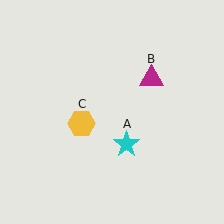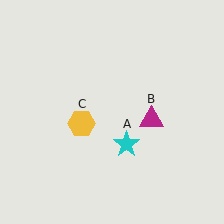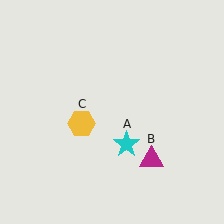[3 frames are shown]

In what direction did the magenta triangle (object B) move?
The magenta triangle (object B) moved down.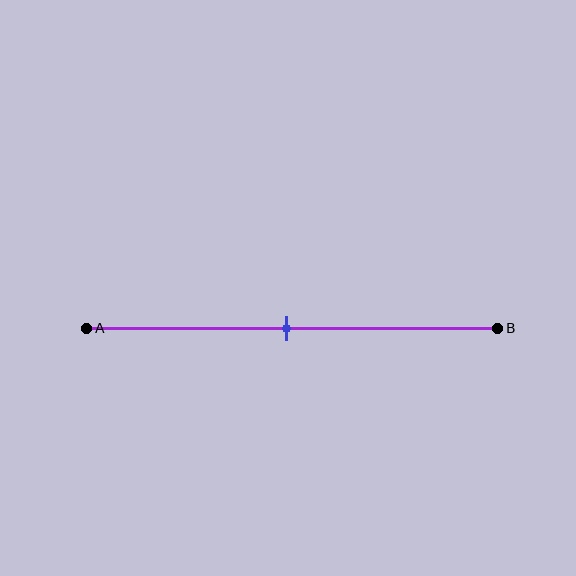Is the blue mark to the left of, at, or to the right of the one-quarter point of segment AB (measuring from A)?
The blue mark is to the right of the one-quarter point of segment AB.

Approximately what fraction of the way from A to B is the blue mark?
The blue mark is approximately 50% of the way from A to B.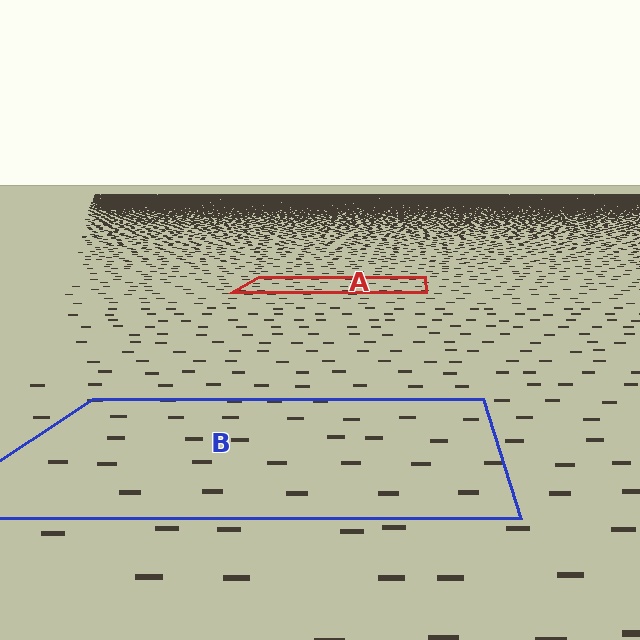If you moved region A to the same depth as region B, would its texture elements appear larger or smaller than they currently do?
They would appear larger. At a closer depth, the same texture elements are projected at a bigger on-screen size.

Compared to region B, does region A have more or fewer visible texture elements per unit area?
Region A has more texture elements per unit area — they are packed more densely because it is farther away.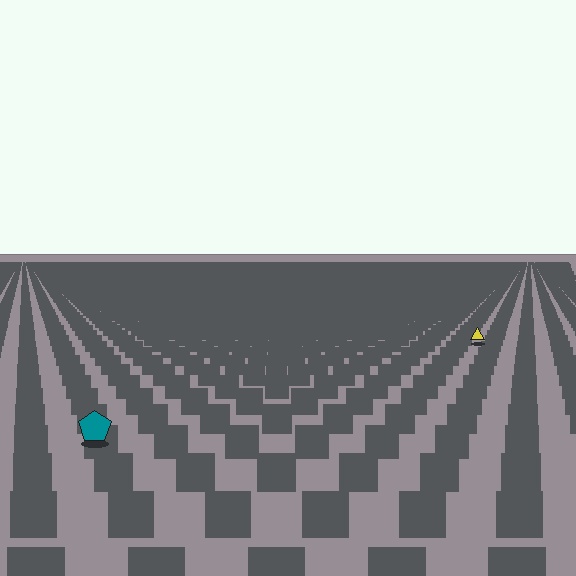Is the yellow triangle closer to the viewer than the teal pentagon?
No. The teal pentagon is closer — you can tell from the texture gradient: the ground texture is coarser near it.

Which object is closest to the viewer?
The teal pentagon is closest. The texture marks near it are larger and more spread out.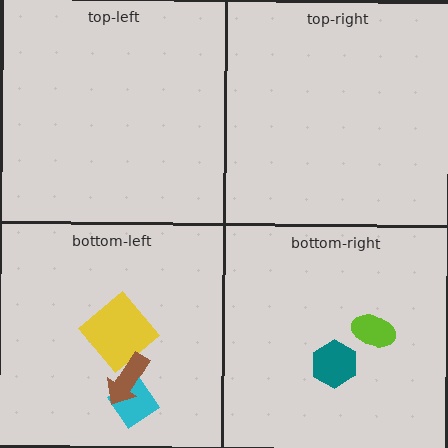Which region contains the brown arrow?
The bottom-left region.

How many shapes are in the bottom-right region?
2.